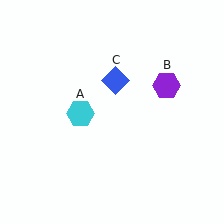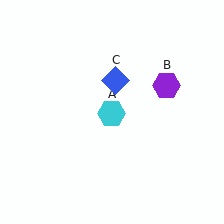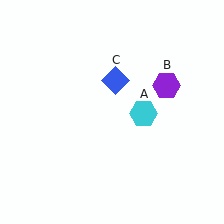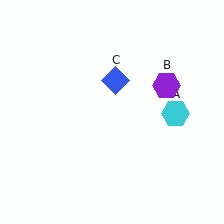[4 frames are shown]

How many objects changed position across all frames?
1 object changed position: cyan hexagon (object A).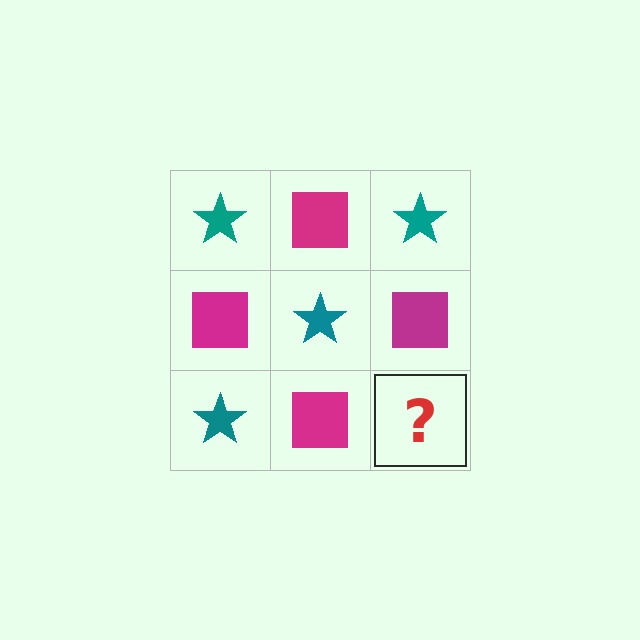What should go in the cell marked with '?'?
The missing cell should contain a teal star.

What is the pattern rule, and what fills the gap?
The rule is that it alternates teal star and magenta square in a checkerboard pattern. The gap should be filled with a teal star.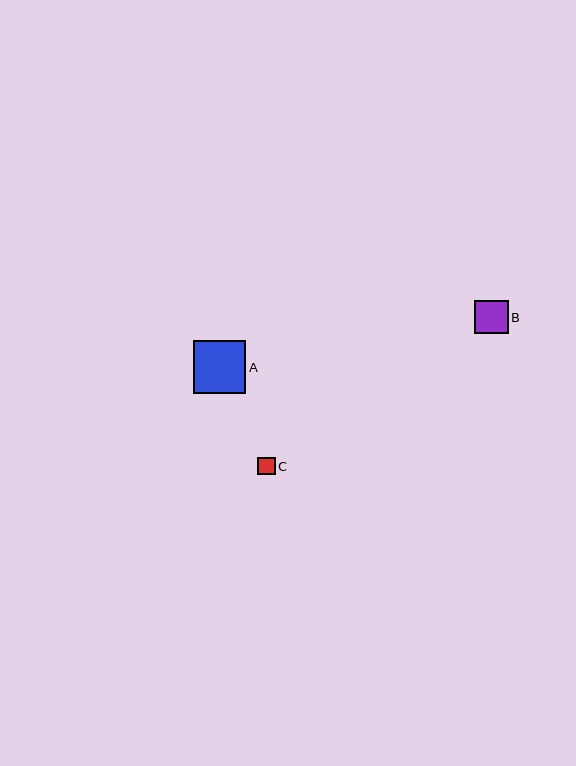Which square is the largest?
Square A is the largest with a size of approximately 53 pixels.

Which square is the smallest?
Square C is the smallest with a size of approximately 17 pixels.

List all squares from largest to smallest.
From largest to smallest: A, B, C.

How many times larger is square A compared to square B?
Square A is approximately 1.6 times the size of square B.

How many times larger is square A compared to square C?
Square A is approximately 3.0 times the size of square C.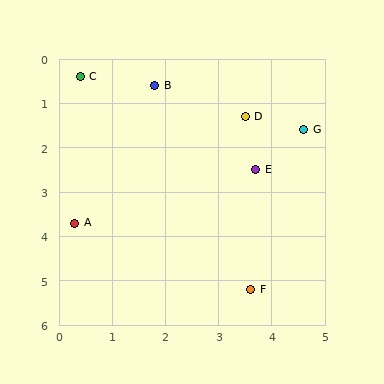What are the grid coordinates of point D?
Point D is at approximately (3.5, 1.3).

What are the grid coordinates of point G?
Point G is at approximately (4.6, 1.6).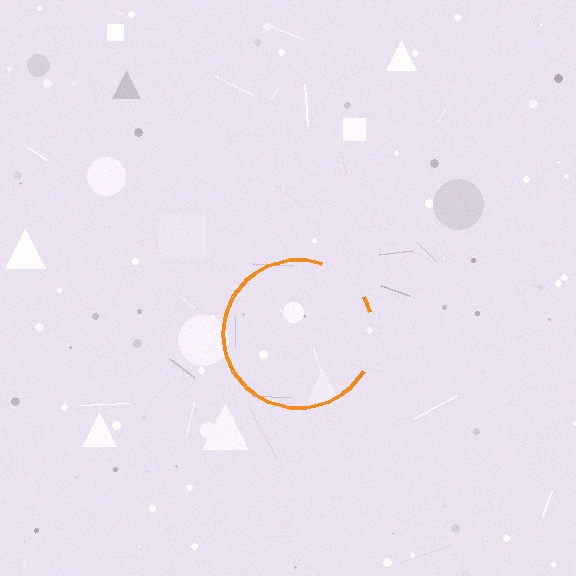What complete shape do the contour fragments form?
The contour fragments form a circle.